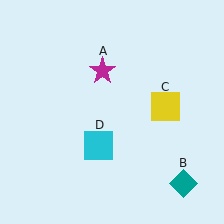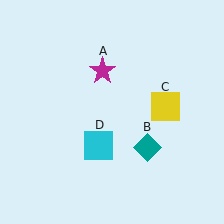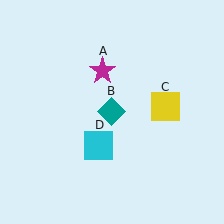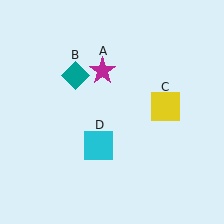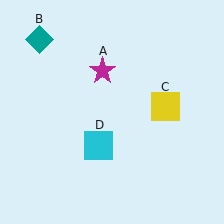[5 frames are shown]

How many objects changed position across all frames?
1 object changed position: teal diamond (object B).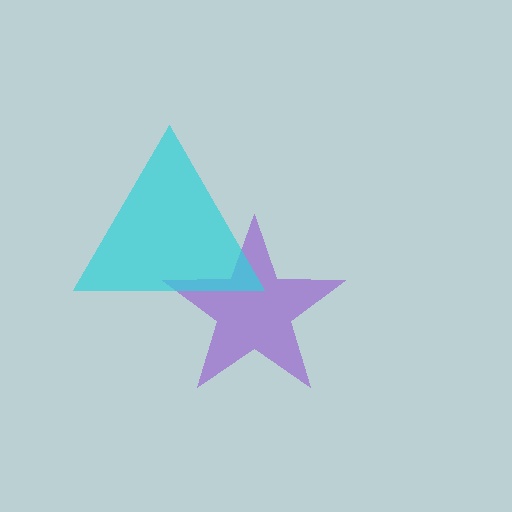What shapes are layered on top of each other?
The layered shapes are: a purple star, a cyan triangle.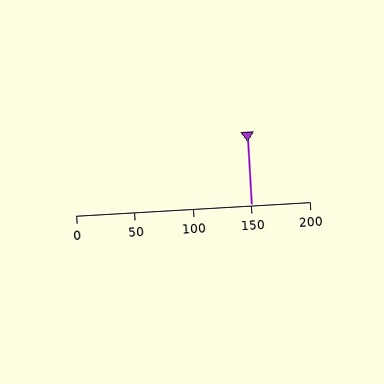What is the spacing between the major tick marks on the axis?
The major ticks are spaced 50 apart.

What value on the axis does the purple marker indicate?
The marker indicates approximately 150.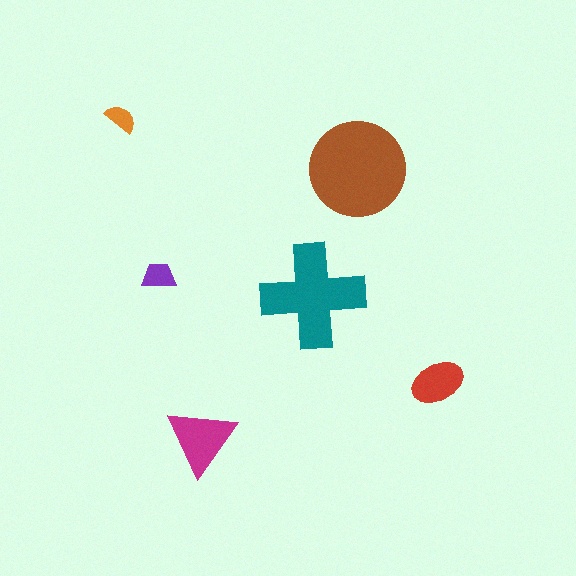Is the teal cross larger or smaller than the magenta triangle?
Larger.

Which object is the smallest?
The orange semicircle.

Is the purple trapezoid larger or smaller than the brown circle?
Smaller.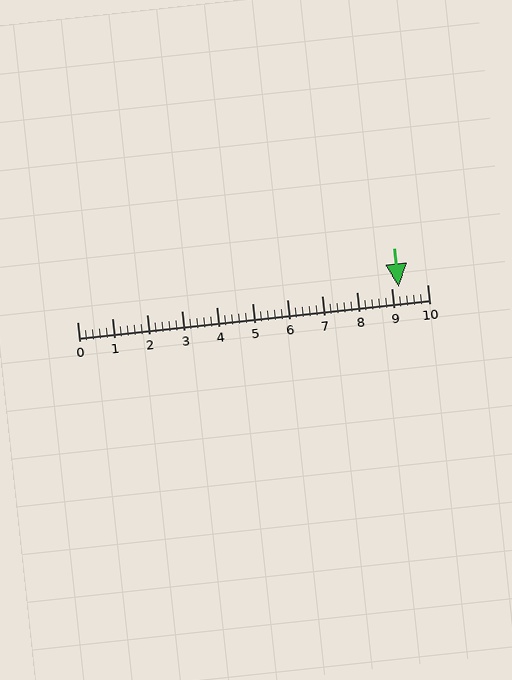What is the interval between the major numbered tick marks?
The major tick marks are spaced 1 units apart.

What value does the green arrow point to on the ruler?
The green arrow points to approximately 9.2.